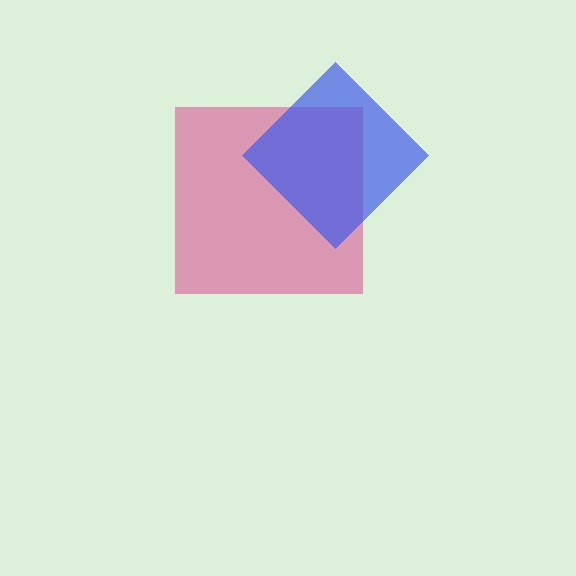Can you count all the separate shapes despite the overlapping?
Yes, there are 2 separate shapes.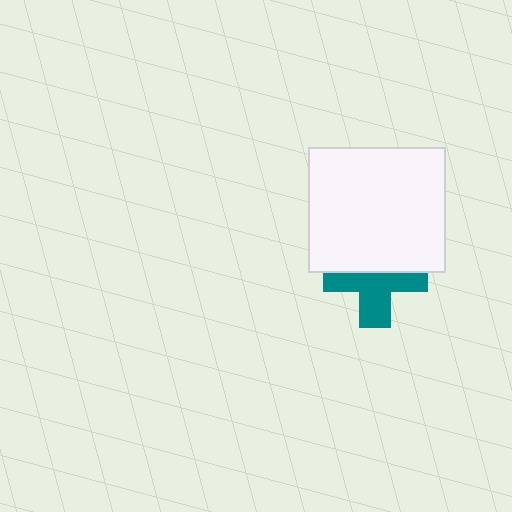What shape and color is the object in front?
The object in front is a white rectangle.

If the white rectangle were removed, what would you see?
You would see the complete teal cross.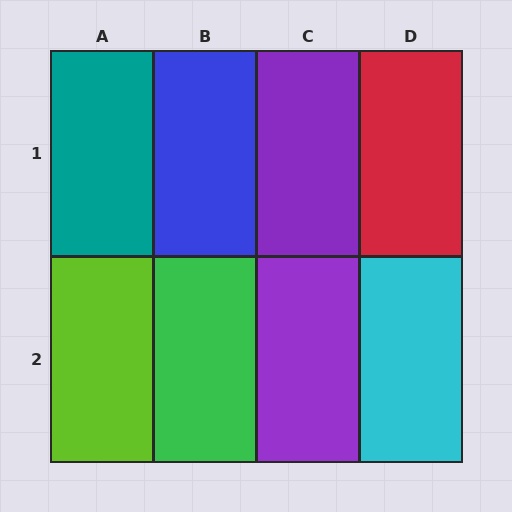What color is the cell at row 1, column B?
Blue.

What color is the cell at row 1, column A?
Teal.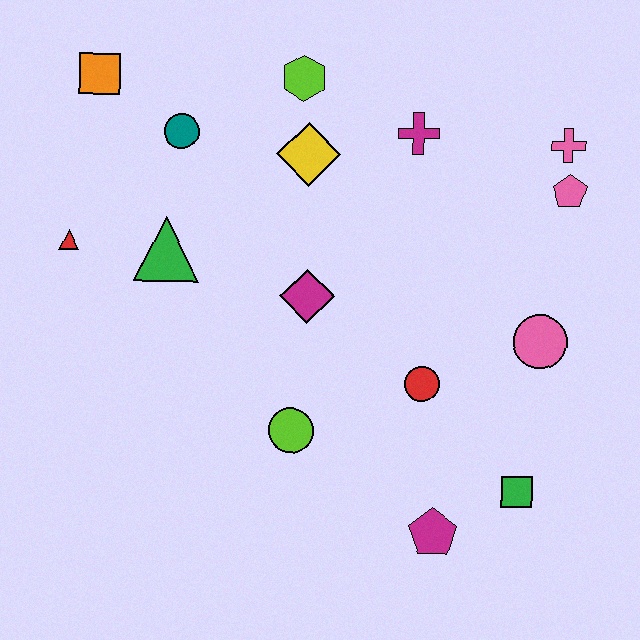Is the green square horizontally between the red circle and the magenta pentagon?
No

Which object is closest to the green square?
The magenta pentagon is closest to the green square.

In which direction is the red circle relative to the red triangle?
The red circle is to the right of the red triangle.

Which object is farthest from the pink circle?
The orange square is farthest from the pink circle.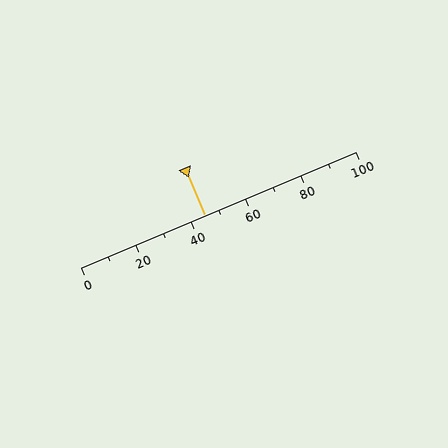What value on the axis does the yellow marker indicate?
The marker indicates approximately 45.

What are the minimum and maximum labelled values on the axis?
The axis runs from 0 to 100.